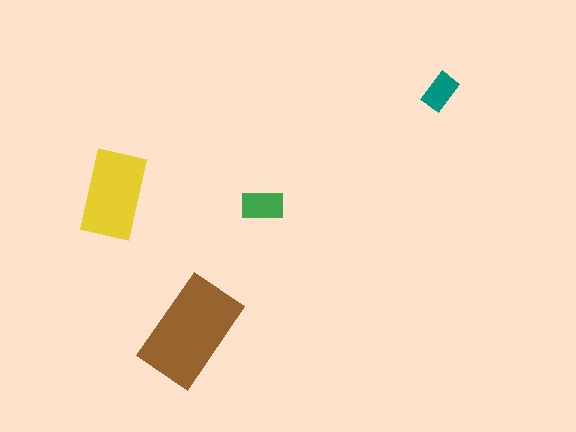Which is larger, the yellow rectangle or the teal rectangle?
The yellow one.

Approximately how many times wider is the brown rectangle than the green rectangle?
About 2.5 times wider.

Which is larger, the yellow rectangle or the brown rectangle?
The brown one.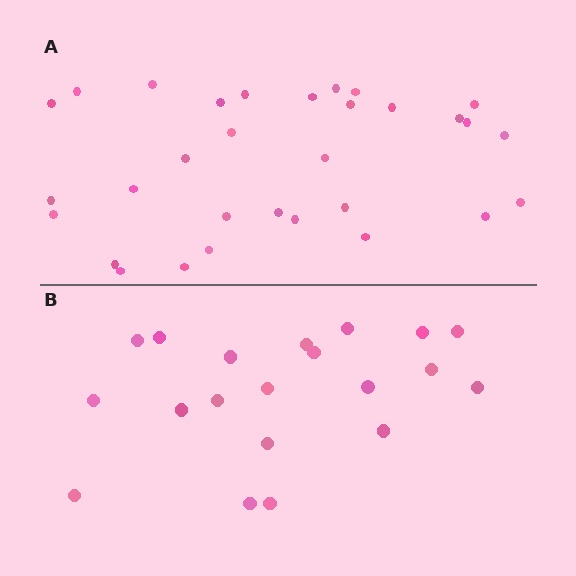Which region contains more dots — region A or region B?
Region A (the top region) has more dots.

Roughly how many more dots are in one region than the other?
Region A has roughly 12 or so more dots than region B.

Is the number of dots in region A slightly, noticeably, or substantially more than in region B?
Region A has substantially more. The ratio is roughly 1.6 to 1.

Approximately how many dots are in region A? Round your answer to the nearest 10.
About 30 dots. (The exact count is 31, which rounds to 30.)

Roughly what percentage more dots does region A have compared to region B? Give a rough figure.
About 55% more.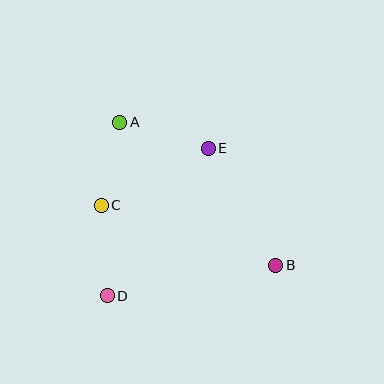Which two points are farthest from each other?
Points A and B are farthest from each other.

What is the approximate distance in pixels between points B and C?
The distance between B and C is approximately 185 pixels.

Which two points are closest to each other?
Points A and C are closest to each other.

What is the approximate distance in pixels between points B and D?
The distance between B and D is approximately 171 pixels.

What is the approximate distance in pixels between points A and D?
The distance between A and D is approximately 174 pixels.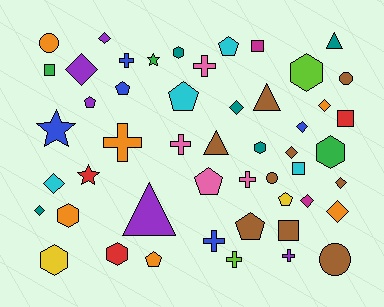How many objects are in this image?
There are 50 objects.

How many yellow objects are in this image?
There are 2 yellow objects.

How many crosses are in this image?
There are 8 crosses.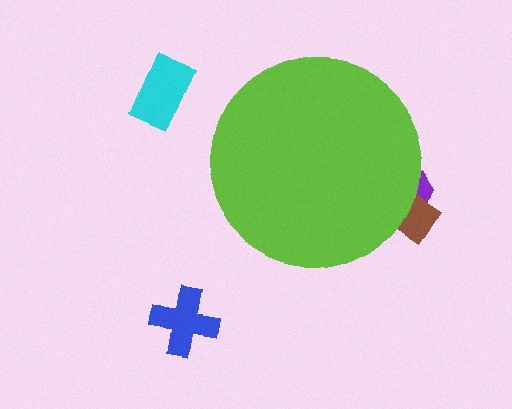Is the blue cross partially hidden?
No, the blue cross is fully visible.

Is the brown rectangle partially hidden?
Yes, the brown rectangle is partially hidden behind the lime circle.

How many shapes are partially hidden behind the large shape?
2 shapes are partially hidden.